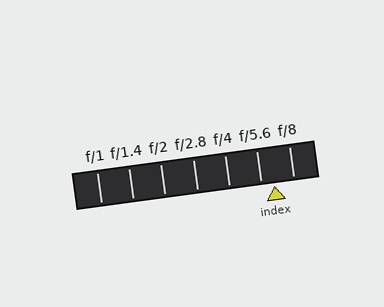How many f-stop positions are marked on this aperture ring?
There are 7 f-stop positions marked.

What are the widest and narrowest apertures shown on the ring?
The widest aperture shown is f/1 and the narrowest is f/8.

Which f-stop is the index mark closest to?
The index mark is closest to f/5.6.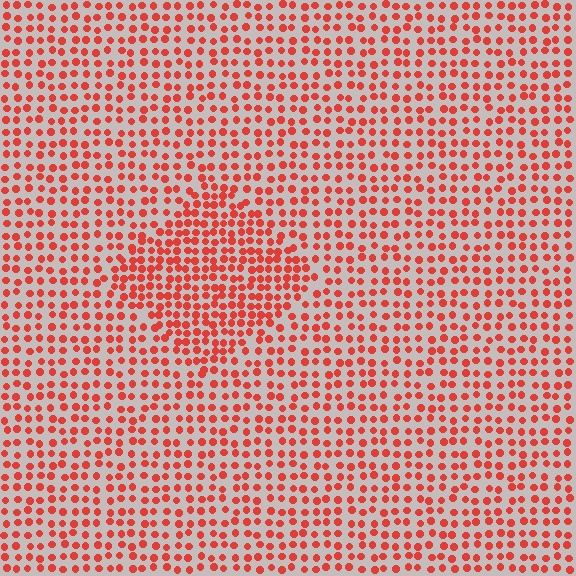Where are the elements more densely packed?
The elements are more densely packed inside the diamond boundary.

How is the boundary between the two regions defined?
The boundary is defined by a change in element density (approximately 1.6x ratio). All elements are the same color, size, and shape.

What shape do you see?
I see a diamond.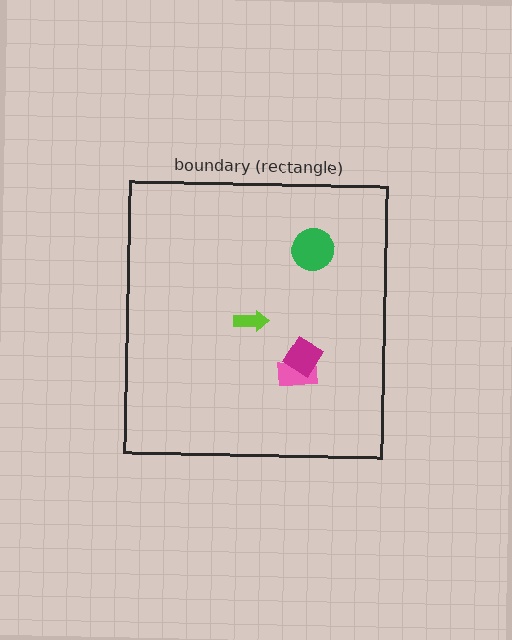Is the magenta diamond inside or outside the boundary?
Inside.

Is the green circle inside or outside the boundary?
Inside.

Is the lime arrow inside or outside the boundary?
Inside.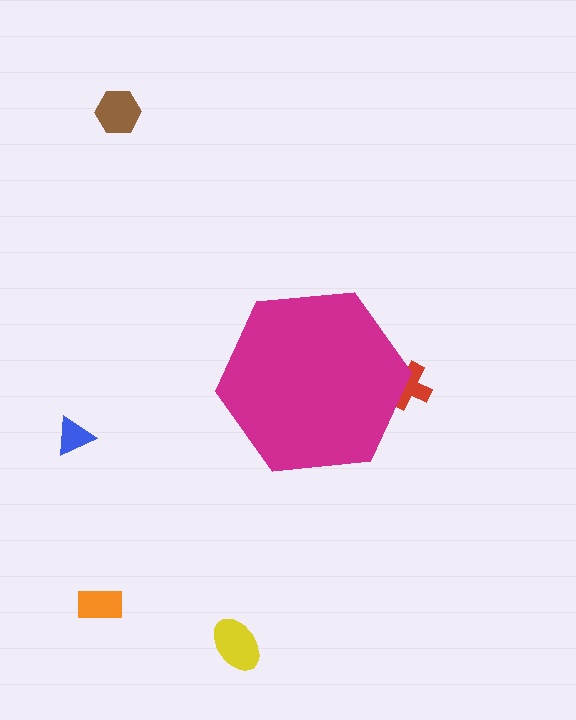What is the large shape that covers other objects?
A magenta hexagon.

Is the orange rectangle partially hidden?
No, the orange rectangle is fully visible.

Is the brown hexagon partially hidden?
No, the brown hexagon is fully visible.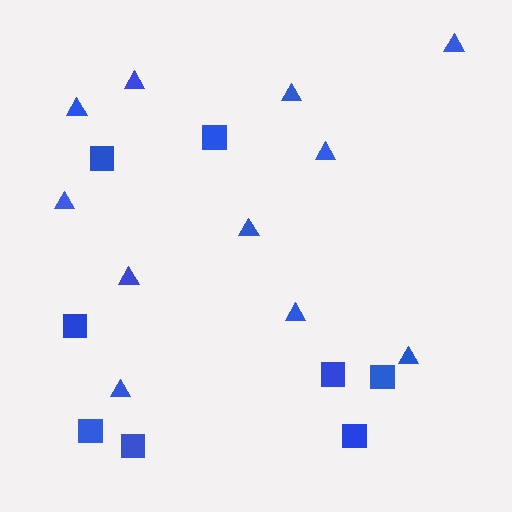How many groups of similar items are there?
There are 2 groups: one group of triangles (11) and one group of squares (8).